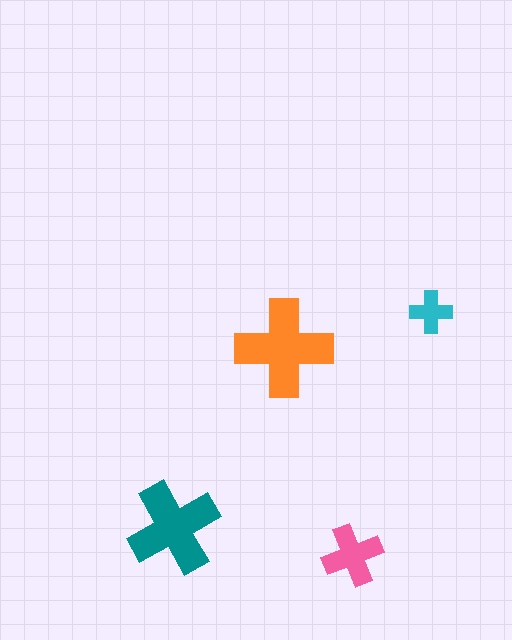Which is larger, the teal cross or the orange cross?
The orange one.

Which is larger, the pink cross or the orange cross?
The orange one.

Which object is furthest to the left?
The teal cross is leftmost.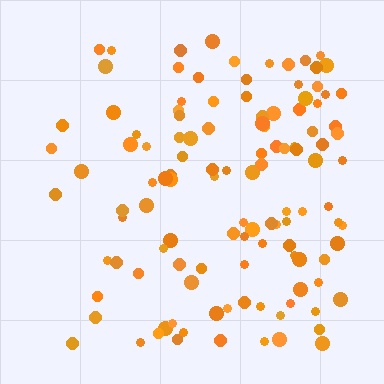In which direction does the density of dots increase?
From left to right, with the right side densest.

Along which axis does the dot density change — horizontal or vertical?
Horizontal.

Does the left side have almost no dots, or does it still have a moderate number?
Still a moderate number, just noticeably fewer than the right.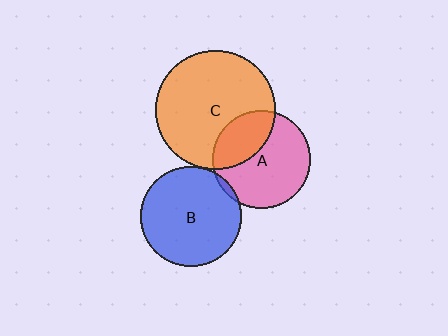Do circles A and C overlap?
Yes.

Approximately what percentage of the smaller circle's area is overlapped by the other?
Approximately 30%.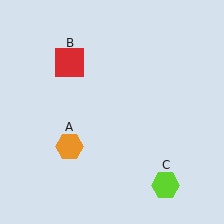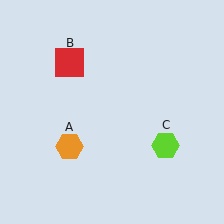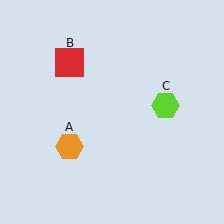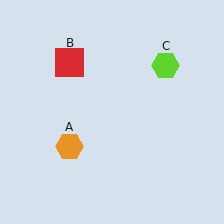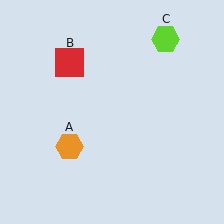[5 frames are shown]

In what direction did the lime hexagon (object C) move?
The lime hexagon (object C) moved up.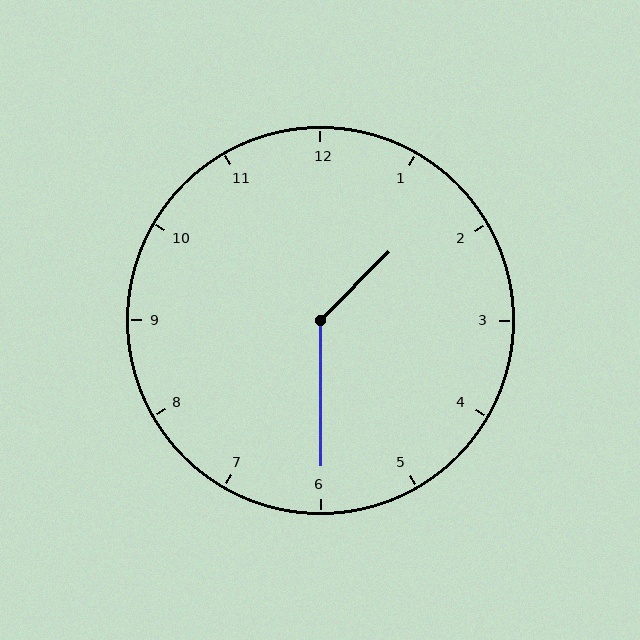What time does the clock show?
1:30.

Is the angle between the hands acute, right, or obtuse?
It is obtuse.